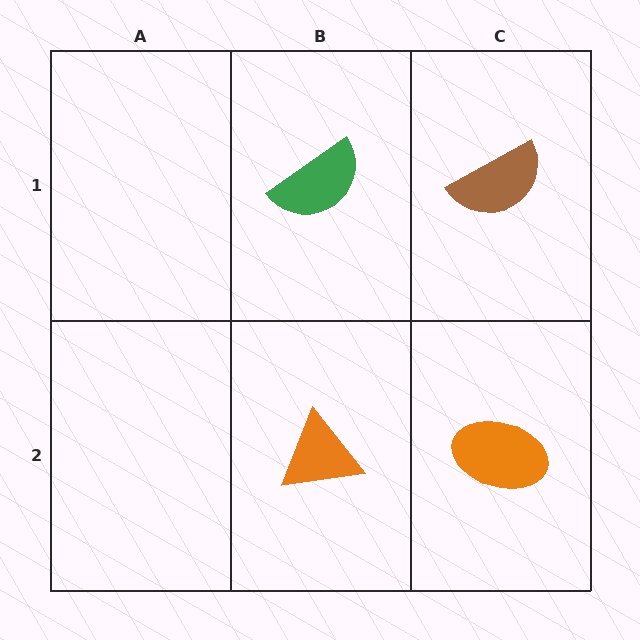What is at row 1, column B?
A green semicircle.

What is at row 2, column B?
An orange triangle.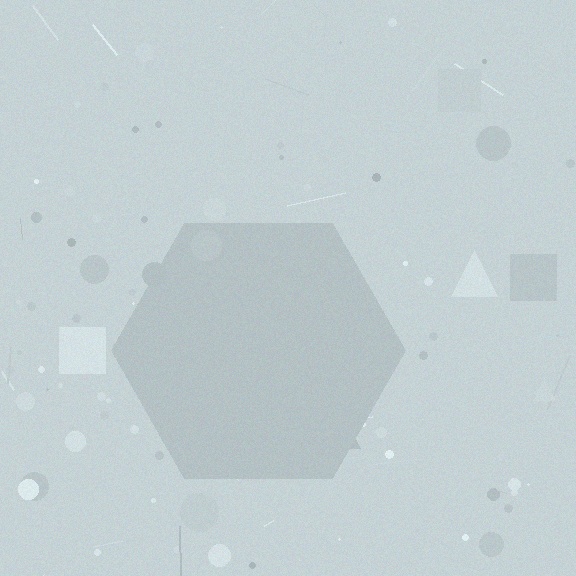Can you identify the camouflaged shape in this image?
The camouflaged shape is a hexagon.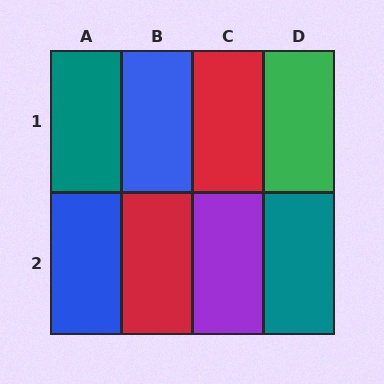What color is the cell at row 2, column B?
Red.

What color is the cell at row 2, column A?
Blue.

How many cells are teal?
2 cells are teal.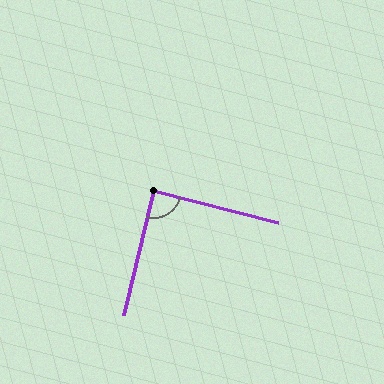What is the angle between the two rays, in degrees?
Approximately 89 degrees.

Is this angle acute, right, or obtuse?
It is approximately a right angle.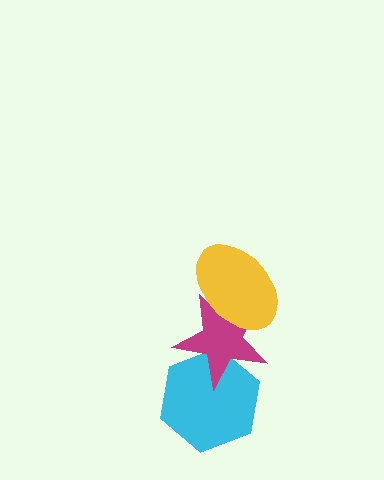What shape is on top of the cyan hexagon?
The magenta star is on top of the cyan hexagon.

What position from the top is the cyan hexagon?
The cyan hexagon is 3rd from the top.